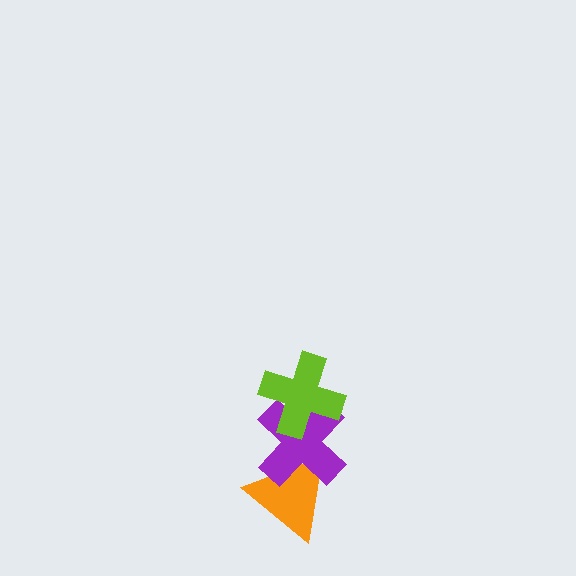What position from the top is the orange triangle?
The orange triangle is 3rd from the top.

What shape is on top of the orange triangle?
The purple cross is on top of the orange triangle.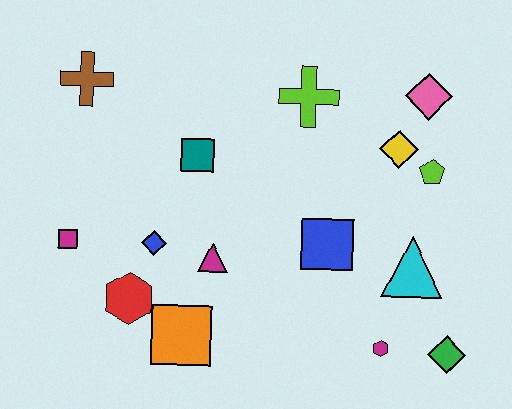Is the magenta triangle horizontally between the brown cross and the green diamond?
Yes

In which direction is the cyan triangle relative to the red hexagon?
The cyan triangle is to the right of the red hexagon.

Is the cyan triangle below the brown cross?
Yes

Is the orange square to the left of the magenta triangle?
Yes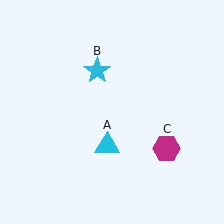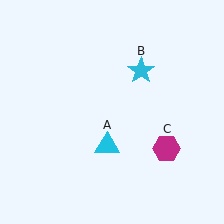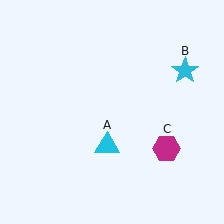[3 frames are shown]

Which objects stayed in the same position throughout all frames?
Cyan triangle (object A) and magenta hexagon (object C) remained stationary.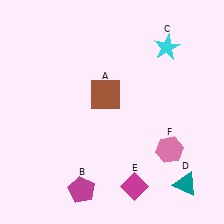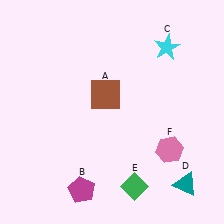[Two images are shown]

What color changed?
The diamond (E) changed from magenta in Image 1 to green in Image 2.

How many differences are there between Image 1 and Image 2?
There is 1 difference between the two images.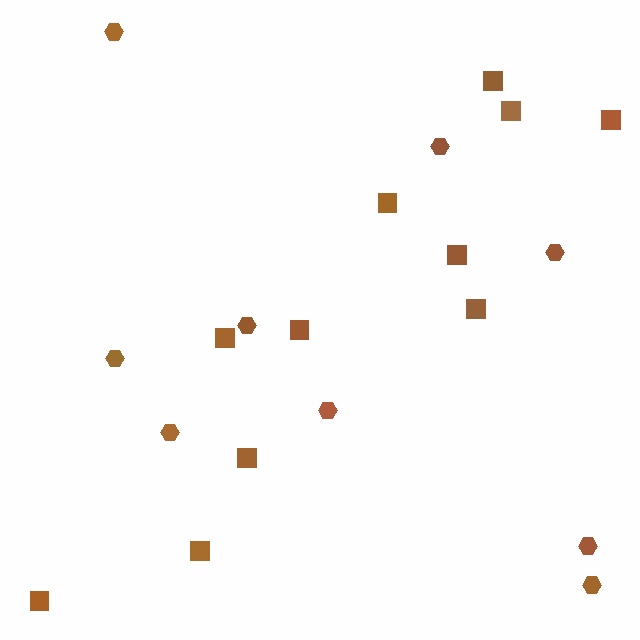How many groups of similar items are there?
There are 2 groups: one group of squares (11) and one group of hexagons (9).